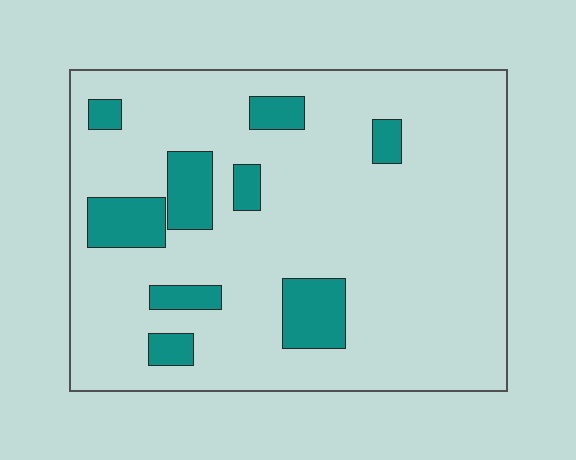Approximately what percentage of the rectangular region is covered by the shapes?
Approximately 15%.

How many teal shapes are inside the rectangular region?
9.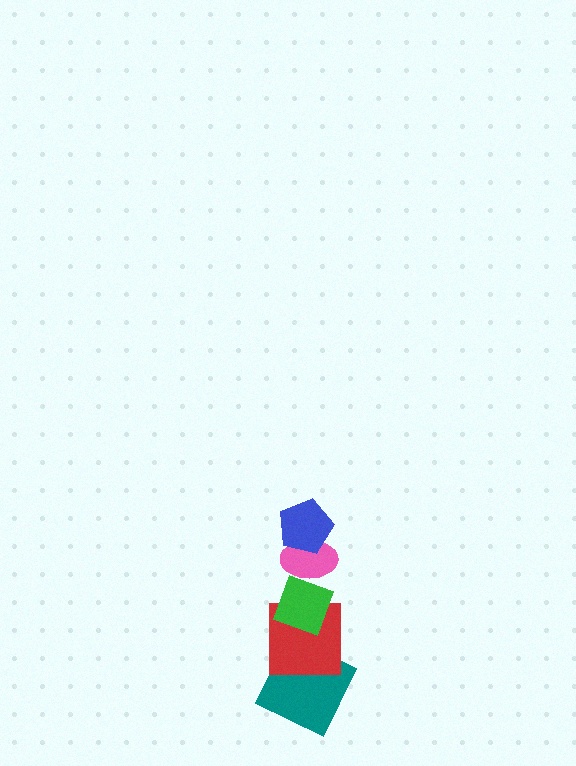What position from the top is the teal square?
The teal square is 5th from the top.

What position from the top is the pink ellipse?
The pink ellipse is 2nd from the top.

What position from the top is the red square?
The red square is 4th from the top.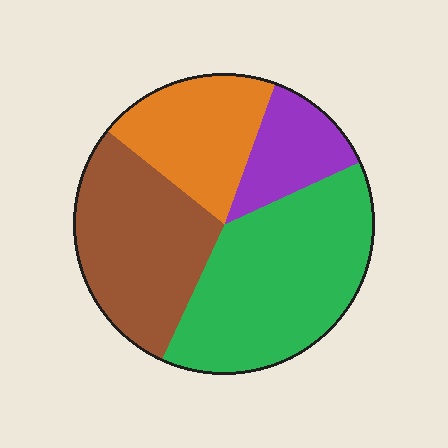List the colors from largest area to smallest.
From largest to smallest: green, brown, orange, purple.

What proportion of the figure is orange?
Orange covers around 20% of the figure.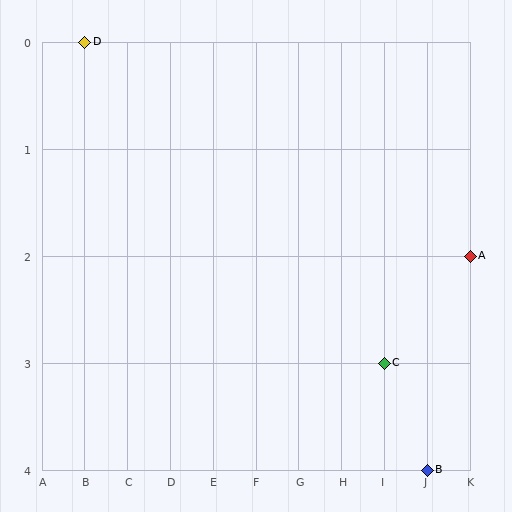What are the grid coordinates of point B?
Point B is at grid coordinates (J, 4).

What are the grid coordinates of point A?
Point A is at grid coordinates (K, 2).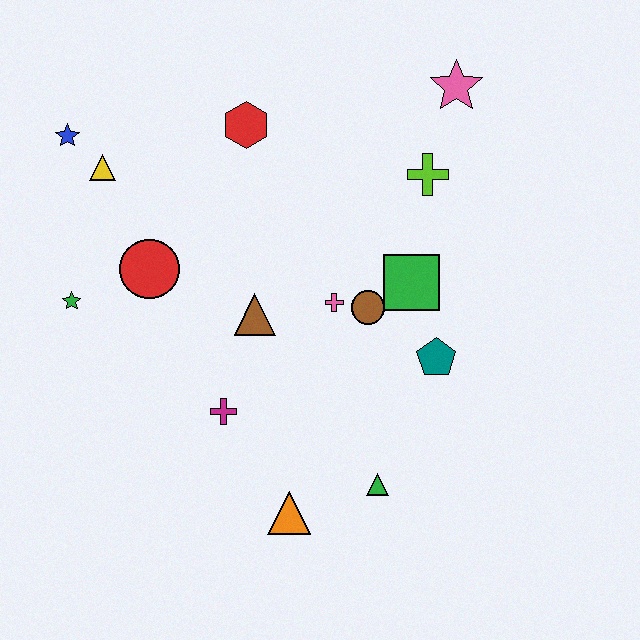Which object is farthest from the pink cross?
The blue star is farthest from the pink cross.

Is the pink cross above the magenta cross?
Yes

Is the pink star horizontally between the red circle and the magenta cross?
No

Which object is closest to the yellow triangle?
The blue star is closest to the yellow triangle.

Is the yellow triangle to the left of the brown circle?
Yes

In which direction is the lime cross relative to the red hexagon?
The lime cross is to the right of the red hexagon.